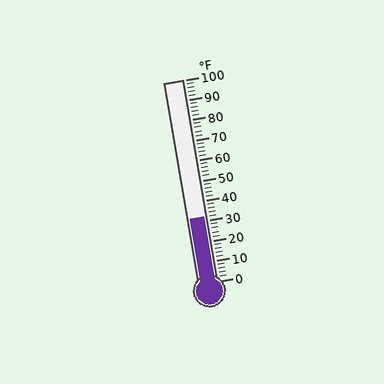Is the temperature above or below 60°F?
The temperature is below 60°F.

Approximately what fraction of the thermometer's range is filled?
The thermometer is filled to approximately 30% of its range.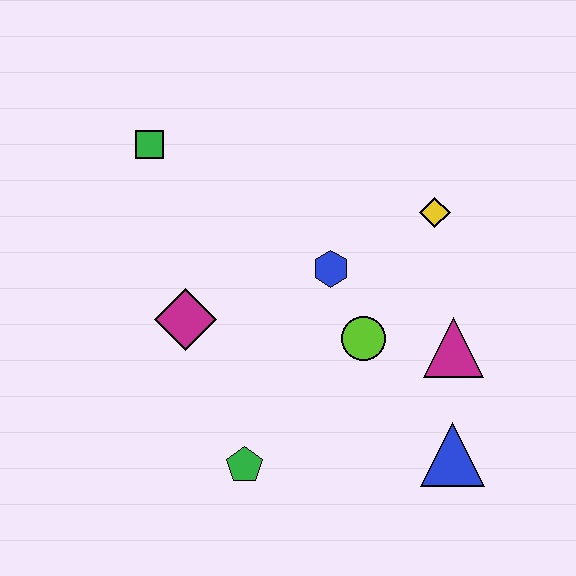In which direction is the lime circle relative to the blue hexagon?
The lime circle is below the blue hexagon.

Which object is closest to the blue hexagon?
The lime circle is closest to the blue hexagon.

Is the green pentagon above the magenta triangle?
No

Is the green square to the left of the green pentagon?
Yes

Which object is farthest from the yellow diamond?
The green pentagon is farthest from the yellow diamond.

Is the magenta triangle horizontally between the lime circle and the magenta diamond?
No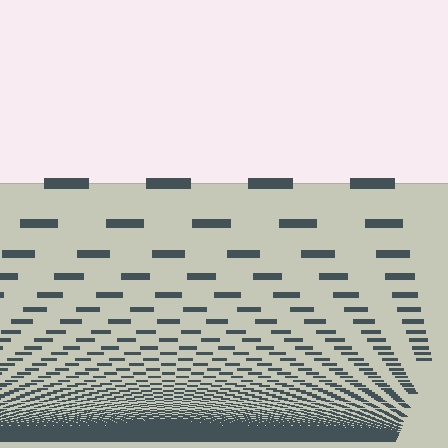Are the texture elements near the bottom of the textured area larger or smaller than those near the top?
Smaller. The gradient is inverted — elements near the bottom are smaller and denser.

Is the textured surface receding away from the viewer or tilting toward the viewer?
The surface appears to tilt toward the viewer. Texture elements get larger and sparser toward the top.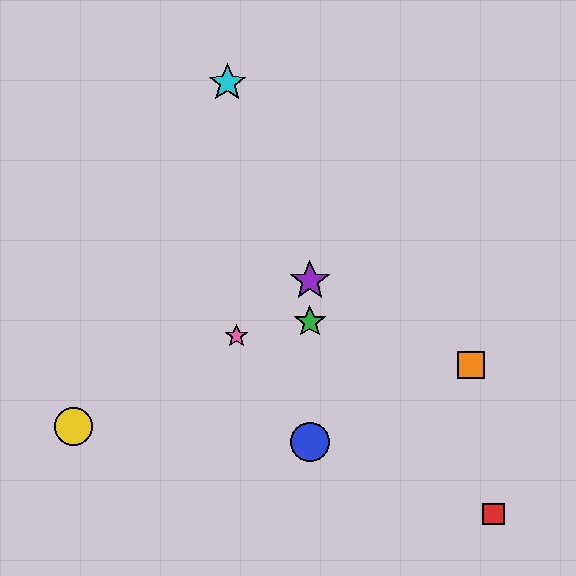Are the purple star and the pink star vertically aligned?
No, the purple star is at x≈310 and the pink star is at x≈237.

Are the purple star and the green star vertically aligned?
Yes, both are at x≈310.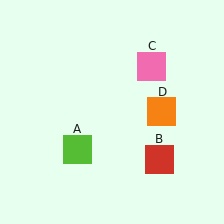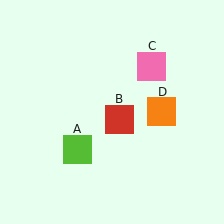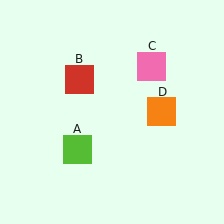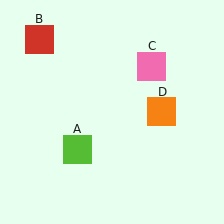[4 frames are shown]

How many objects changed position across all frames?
1 object changed position: red square (object B).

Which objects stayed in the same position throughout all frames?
Lime square (object A) and pink square (object C) and orange square (object D) remained stationary.